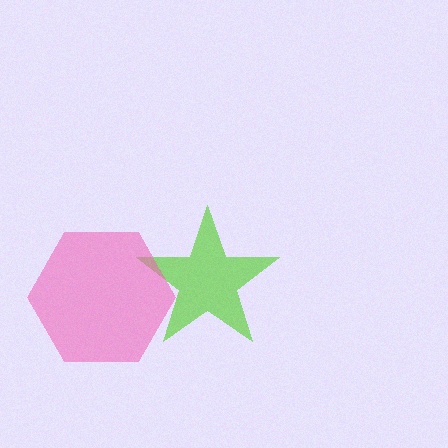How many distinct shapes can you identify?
There are 2 distinct shapes: a lime star, a pink hexagon.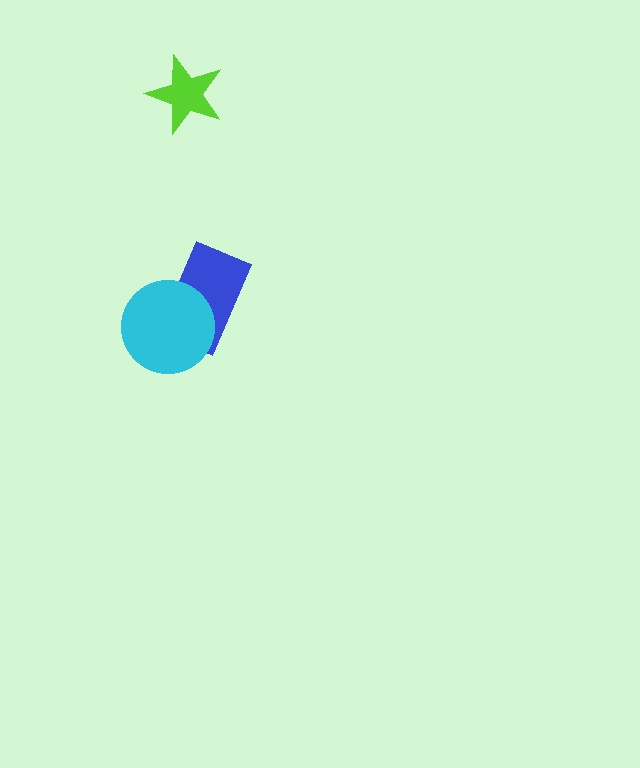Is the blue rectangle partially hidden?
Yes, it is partially covered by another shape.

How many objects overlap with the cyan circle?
1 object overlaps with the cyan circle.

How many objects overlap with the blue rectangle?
1 object overlaps with the blue rectangle.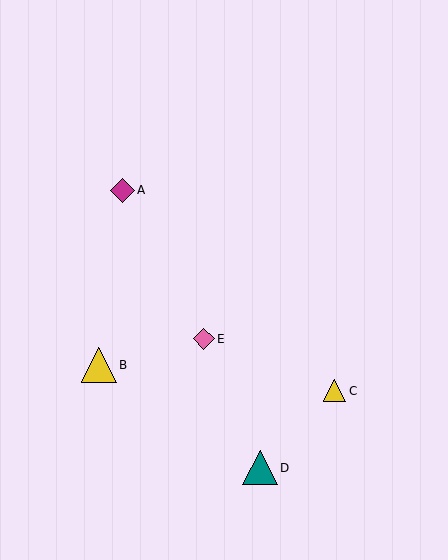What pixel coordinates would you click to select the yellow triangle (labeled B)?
Click at (99, 365) to select the yellow triangle B.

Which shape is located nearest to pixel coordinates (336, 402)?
The yellow triangle (labeled C) at (335, 391) is nearest to that location.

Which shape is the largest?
The yellow triangle (labeled B) is the largest.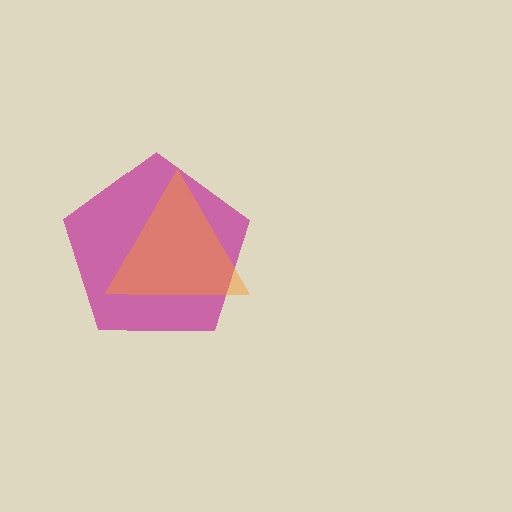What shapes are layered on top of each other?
The layered shapes are: a magenta pentagon, an orange triangle.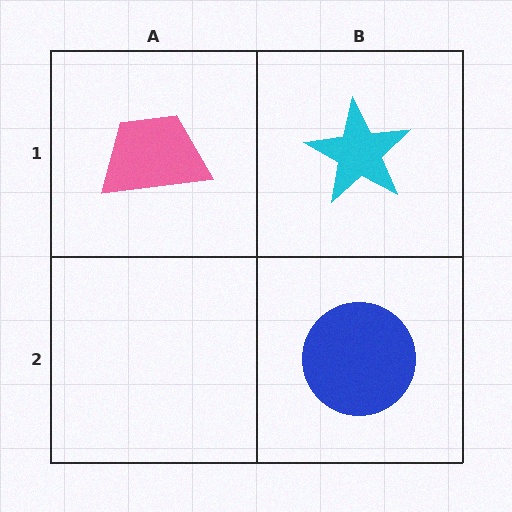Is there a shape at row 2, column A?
No, that cell is empty.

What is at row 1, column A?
A pink trapezoid.